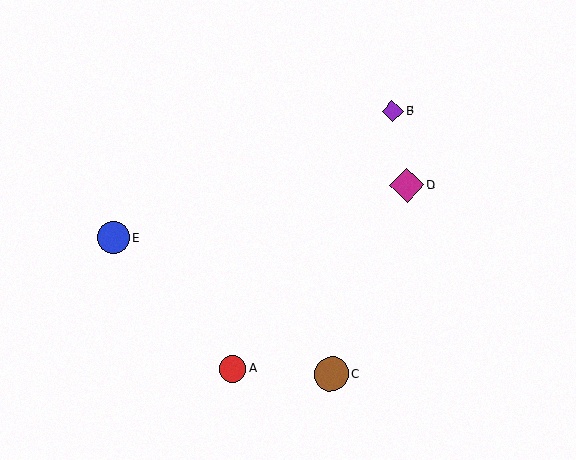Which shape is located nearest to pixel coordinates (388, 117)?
The purple diamond (labeled B) at (392, 111) is nearest to that location.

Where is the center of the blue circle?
The center of the blue circle is at (114, 238).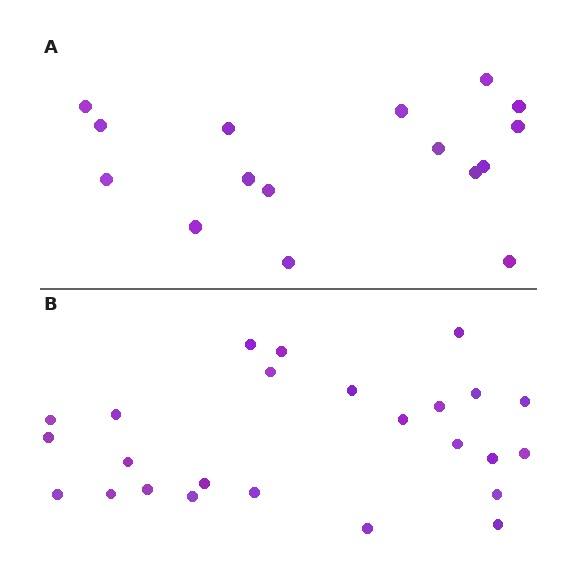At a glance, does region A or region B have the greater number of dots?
Region B (the bottom region) has more dots.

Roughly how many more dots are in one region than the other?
Region B has roughly 8 or so more dots than region A.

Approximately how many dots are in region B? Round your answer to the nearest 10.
About 20 dots. (The exact count is 25, which rounds to 20.)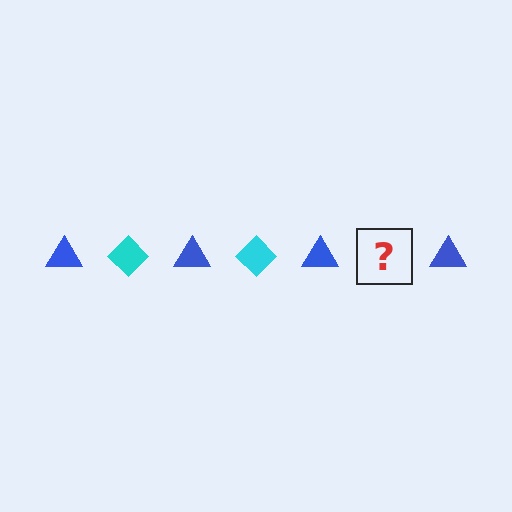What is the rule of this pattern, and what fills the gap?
The rule is that the pattern alternates between blue triangle and cyan diamond. The gap should be filled with a cyan diamond.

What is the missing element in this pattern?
The missing element is a cyan diamond.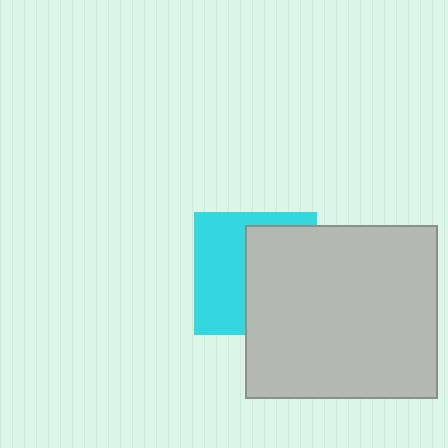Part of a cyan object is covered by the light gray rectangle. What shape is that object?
It is a square.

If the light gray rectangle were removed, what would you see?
You would see the complete cyan square.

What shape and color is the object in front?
The object in front is a light gray rectangle.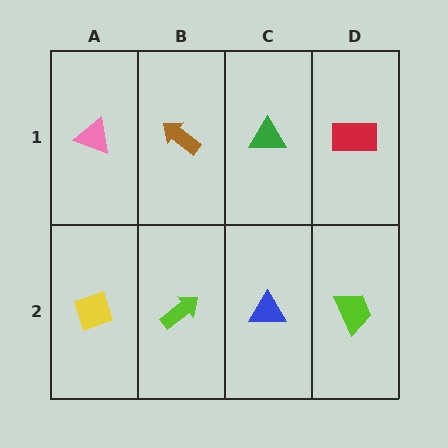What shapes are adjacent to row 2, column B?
A brown arrow (row 1, column B), a yellow diamond (row 2, column A), a blue triangle (row 2, column C).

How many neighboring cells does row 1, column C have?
3.